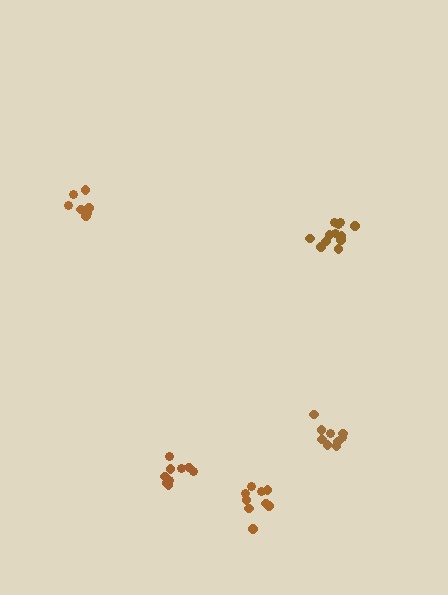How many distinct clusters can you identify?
There are 5 distinct clusters.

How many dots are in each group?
Group 1: 9 dots, Group 2: 9 dots, Group 3: 9 dots, Group 4: 13 dots, Group 5: 7 dots (47 total).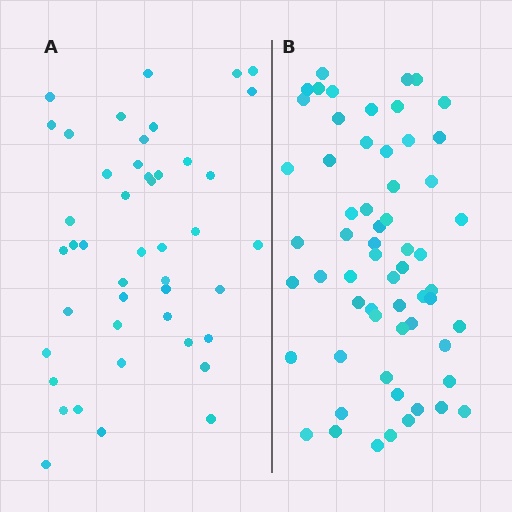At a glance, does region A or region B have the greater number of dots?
Region B (the right region) has more dots.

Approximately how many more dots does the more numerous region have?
Region B has approximately 15 more dots than region A.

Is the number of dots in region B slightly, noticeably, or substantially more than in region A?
Region B has noticeably more, but not dramatically so. The ratio is roughly 1.3 to 1.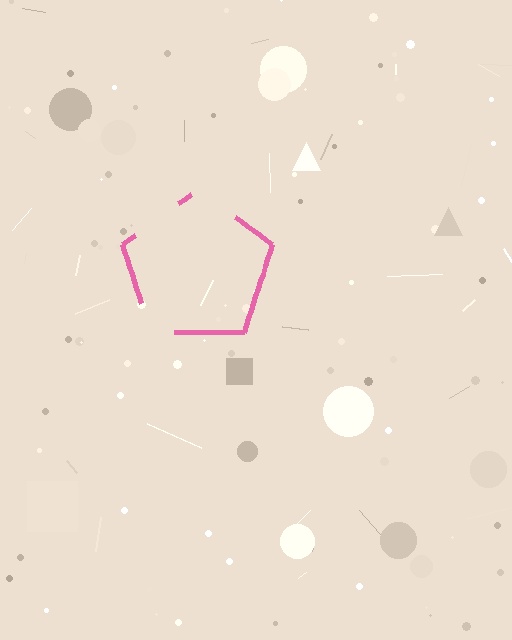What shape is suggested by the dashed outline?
The dashed outline suggests a pentagon.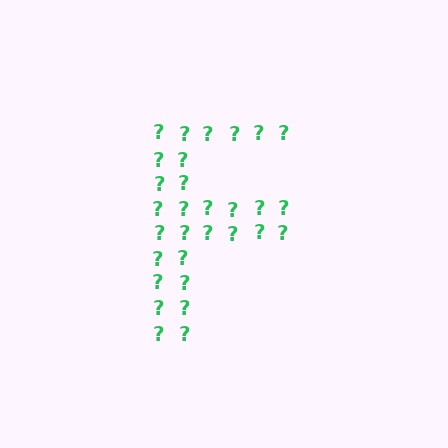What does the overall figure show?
The overall figure shows the letter F.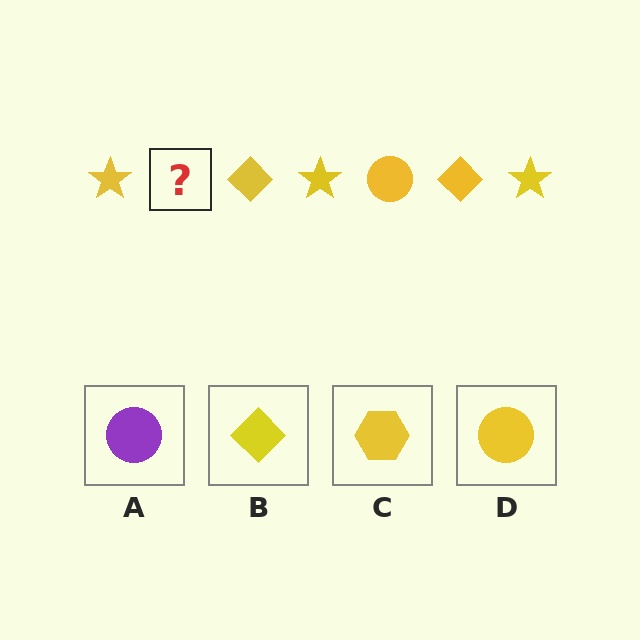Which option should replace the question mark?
Option D.